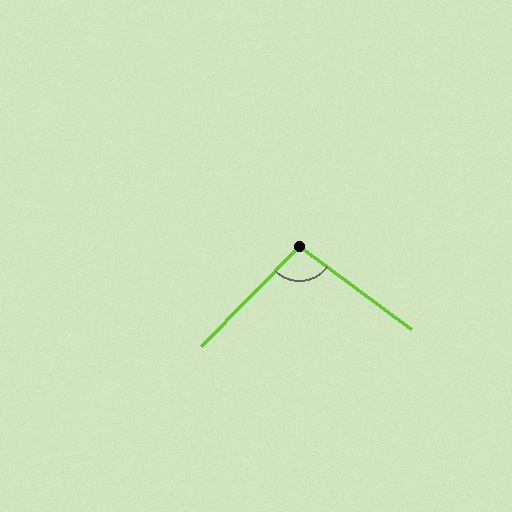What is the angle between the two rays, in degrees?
Approximately 98 degrees.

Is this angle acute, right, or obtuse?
It is obtuse.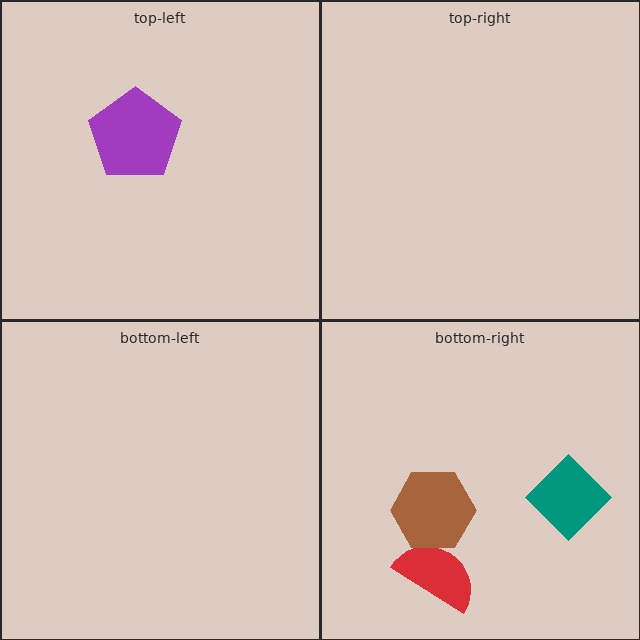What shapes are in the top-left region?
The purple pentagon.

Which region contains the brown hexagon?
The bottom-right region.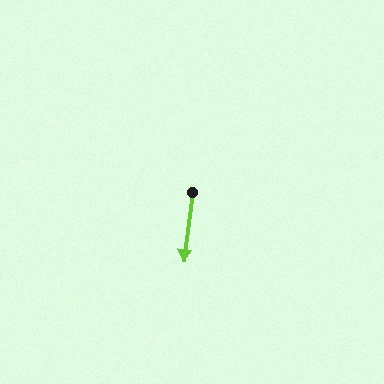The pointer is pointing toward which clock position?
Roughly 6 o'clock.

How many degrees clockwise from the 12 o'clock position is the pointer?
Approximately 187 degrees.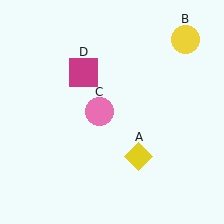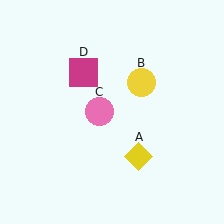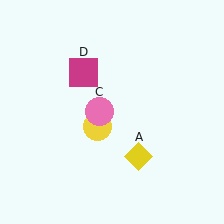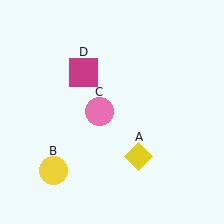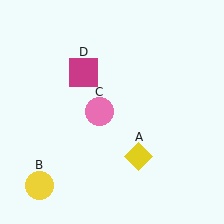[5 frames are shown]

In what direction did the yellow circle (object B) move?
The yellow circle (object B) moved down and to the left.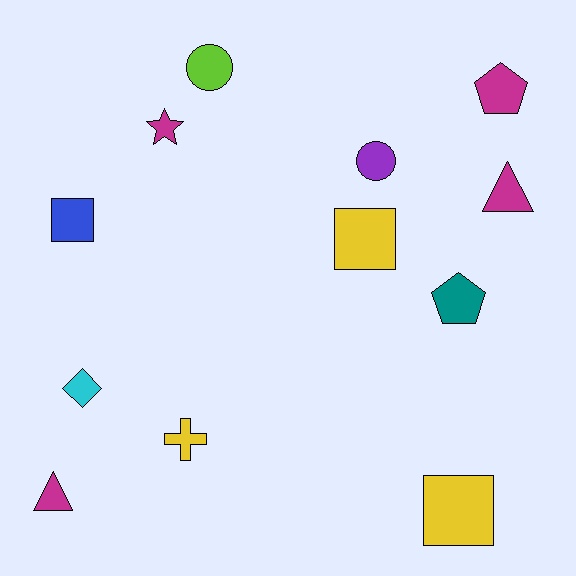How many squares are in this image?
There are 3 squares.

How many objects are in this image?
There are 12 objects.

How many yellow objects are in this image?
There are 3 yellow objects.